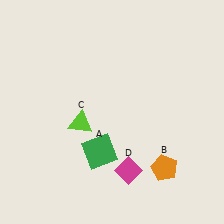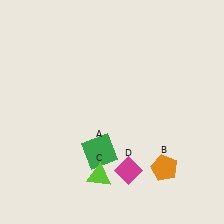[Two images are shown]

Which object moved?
The lime triangle (C) moved down.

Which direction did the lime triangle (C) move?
The lime triangle (C) moved down.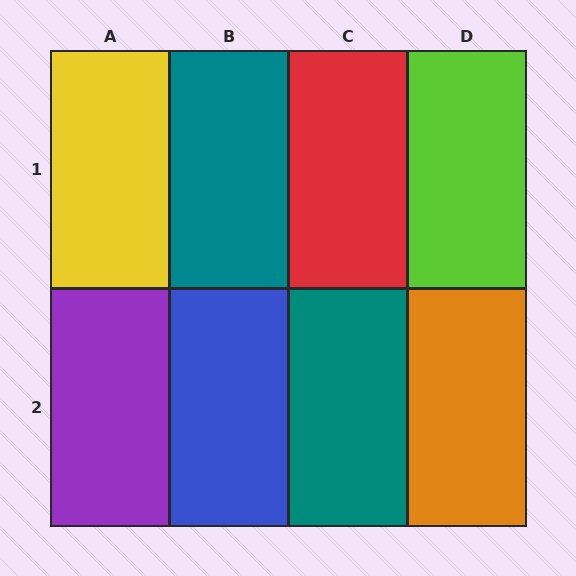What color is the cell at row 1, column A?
Yellow.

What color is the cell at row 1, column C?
Red.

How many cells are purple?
1 cell is purple.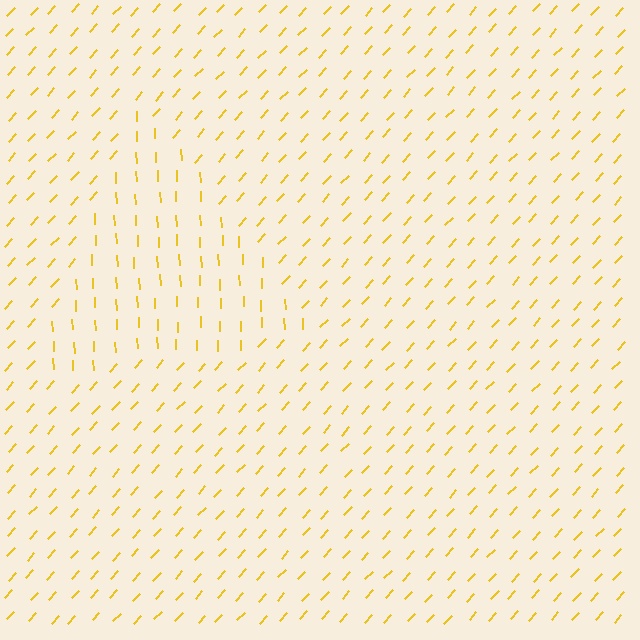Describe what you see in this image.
The image is filled with small yellow line segments. A triangle region in the image has lines oriented differently from the surrounding lines, creating a visible texture boundary.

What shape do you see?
I see a triangle.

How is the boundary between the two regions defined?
The boundary is defined purely by a change in line orientation (approximately 45 degrees difference). All lines are the same color and thickness.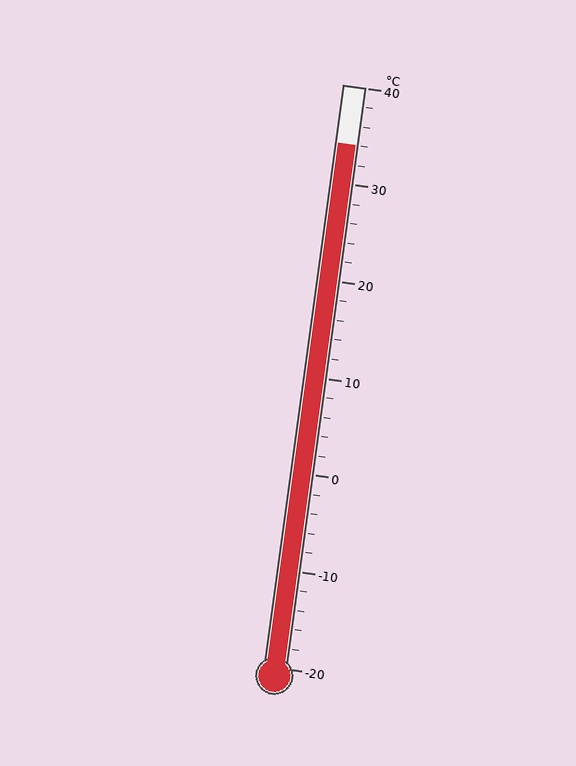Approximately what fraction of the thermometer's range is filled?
The thermometer is filled to approximately 90% of its range.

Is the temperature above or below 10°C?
The temperature is above 10°C.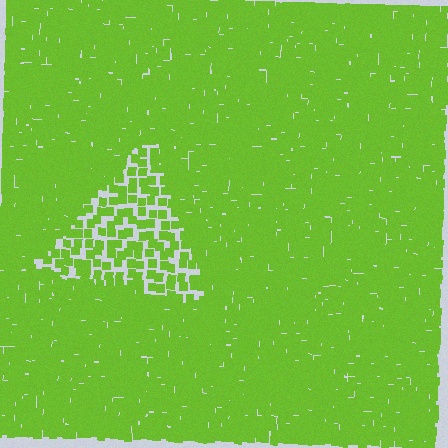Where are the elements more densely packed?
The elements are more densely packed outside the triangle boundary.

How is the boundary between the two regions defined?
The boundary is defined by a change in element density (approximately 2.3x ratio). All elements are the same color, size, and shape.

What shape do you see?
I see a triangle.